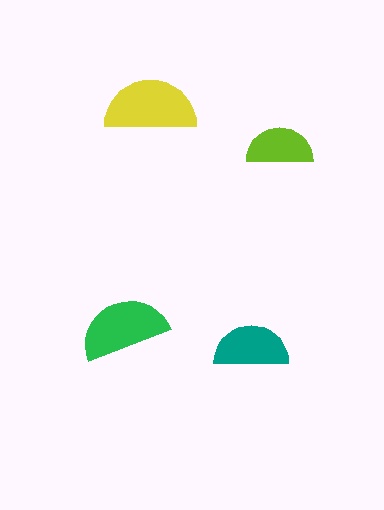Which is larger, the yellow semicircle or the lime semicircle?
The yellow one.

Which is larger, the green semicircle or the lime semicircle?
The green one.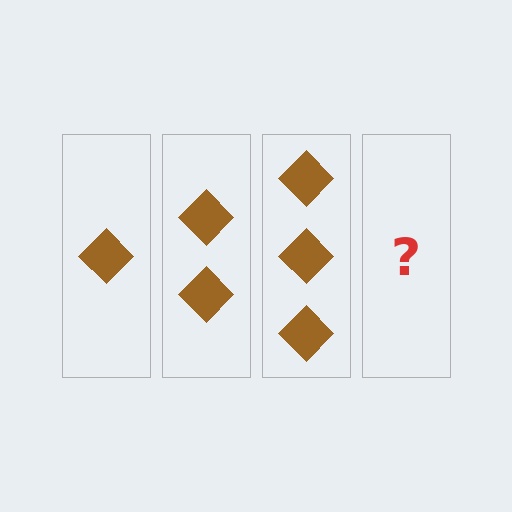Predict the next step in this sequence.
The next step is 4 diamonds.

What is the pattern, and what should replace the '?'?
The pattern is that each step adds one more diamond. The '?' should be 4 diamonds.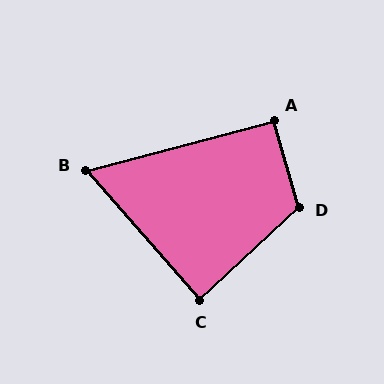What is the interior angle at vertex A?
Approximately 92 degrees (approximately right).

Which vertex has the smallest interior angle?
B, at approximately 64 degrees.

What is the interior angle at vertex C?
Approximately 88 degrees (approximately right).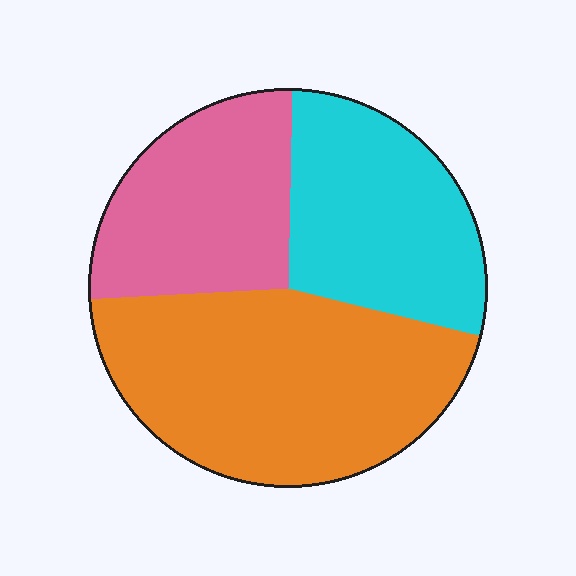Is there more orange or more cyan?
Orange.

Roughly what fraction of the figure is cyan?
Cyan takes up about one quarter (1/4) of the figure.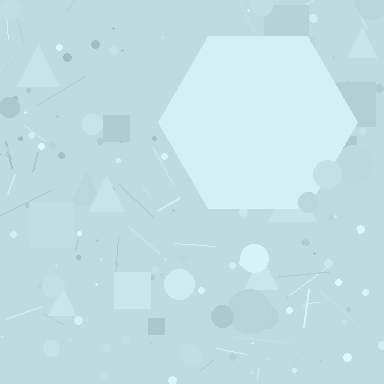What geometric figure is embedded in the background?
A hexagon is embedded in the background.